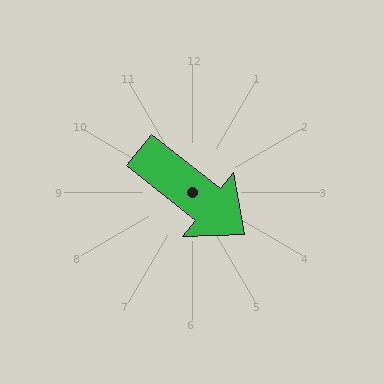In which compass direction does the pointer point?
Southeast.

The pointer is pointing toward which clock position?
Roughly 4 o'clock.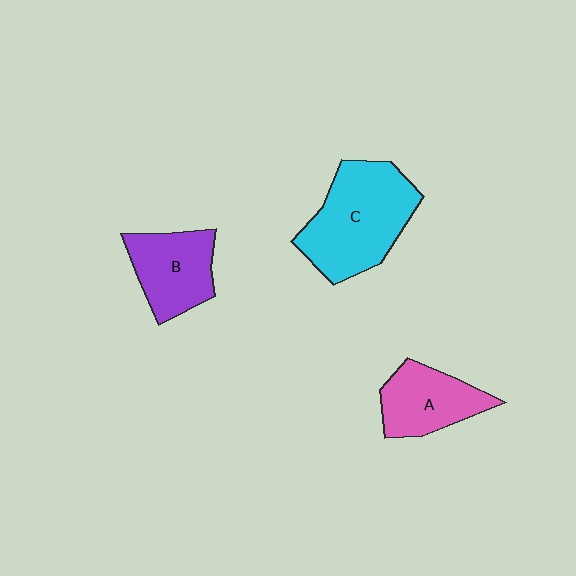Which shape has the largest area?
Shape C (cyan).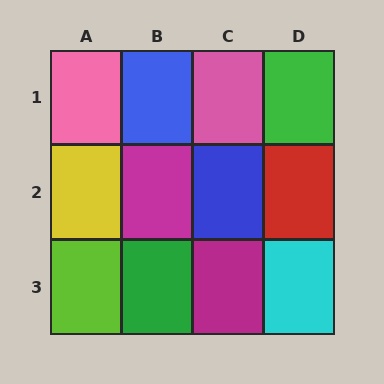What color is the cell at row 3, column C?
Magenta.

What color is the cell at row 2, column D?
Red.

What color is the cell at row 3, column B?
Green.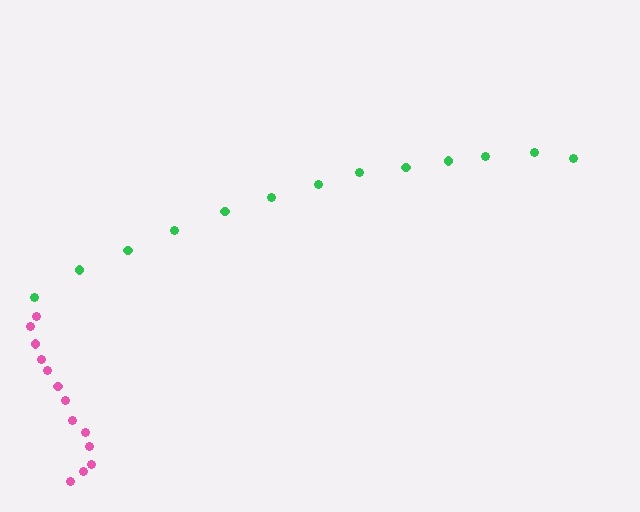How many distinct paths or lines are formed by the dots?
There are 2 distinct paths.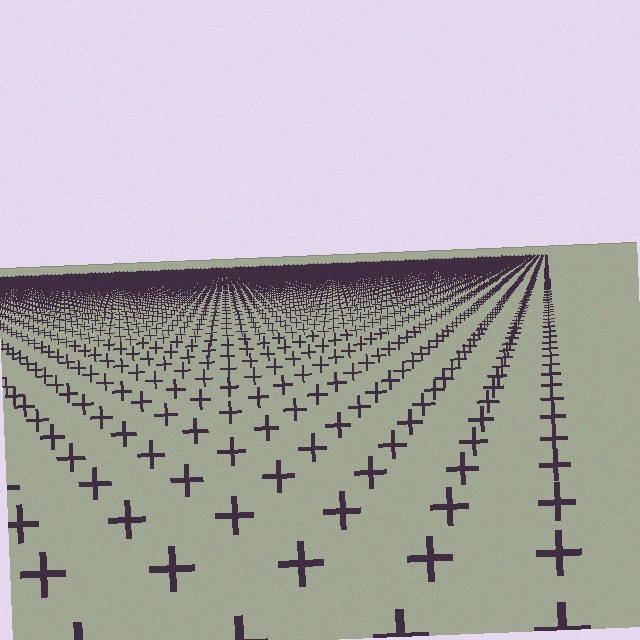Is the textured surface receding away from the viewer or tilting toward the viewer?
The surface is receding away from the viewer. Texture elements get smaller and denser toward the top.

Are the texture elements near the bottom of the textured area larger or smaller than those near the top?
Larger. Near the bottom, elements are closer to the viewer and appear at a bigger on-screen size.